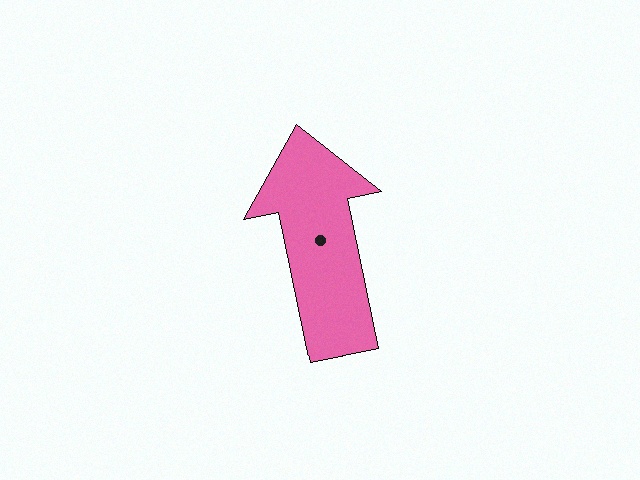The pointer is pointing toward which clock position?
Roughly 12 o'clock.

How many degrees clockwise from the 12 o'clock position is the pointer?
Approximately 348 degrees.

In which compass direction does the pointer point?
North.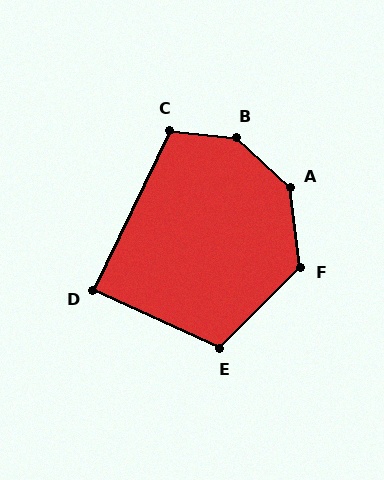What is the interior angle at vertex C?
Approximately 110 degrees (obtuse).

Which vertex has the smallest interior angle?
D, at approximately 89 degrees.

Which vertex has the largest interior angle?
B, at approximately 143 degrees.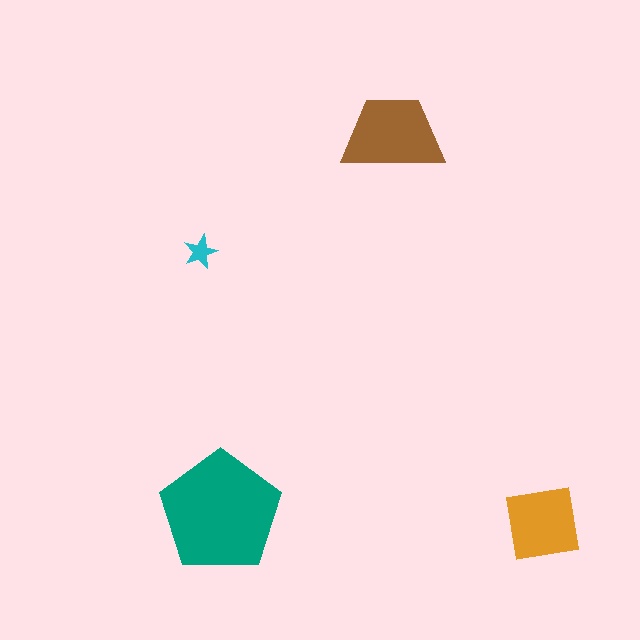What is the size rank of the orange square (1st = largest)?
3rd.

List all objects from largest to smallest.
The teal pentagon, the brown trapezoid, the orange square, the cyan star.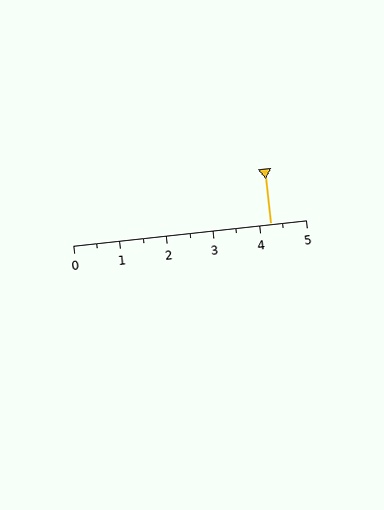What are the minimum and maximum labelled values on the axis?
The axis runs from 0 to 5.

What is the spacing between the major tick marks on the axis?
The major ticks are spaced 1 apart.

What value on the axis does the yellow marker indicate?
The marker indicates approximately 4.2.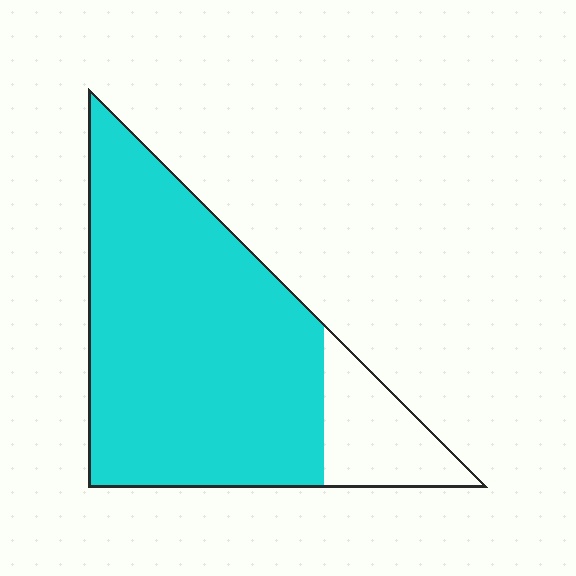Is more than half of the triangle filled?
Yes.